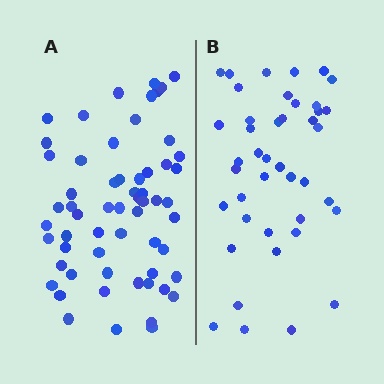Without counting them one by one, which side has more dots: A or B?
Region A (the left region) has more dots.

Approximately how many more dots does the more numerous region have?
Region A has approximately 20 more dots than region B.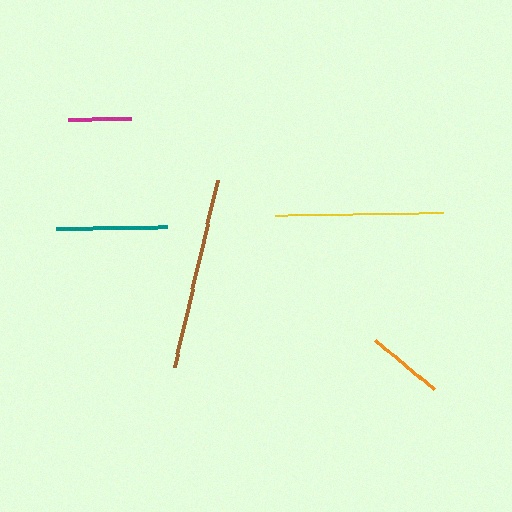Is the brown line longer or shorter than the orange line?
The brown line is longer than the orange line.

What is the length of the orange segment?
The orange segment is approximately 77 pixels long.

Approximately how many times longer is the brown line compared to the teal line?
The brown line is approximately 1.7 times the length of the teal line.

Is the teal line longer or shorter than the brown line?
The brown line is longer than the teal line.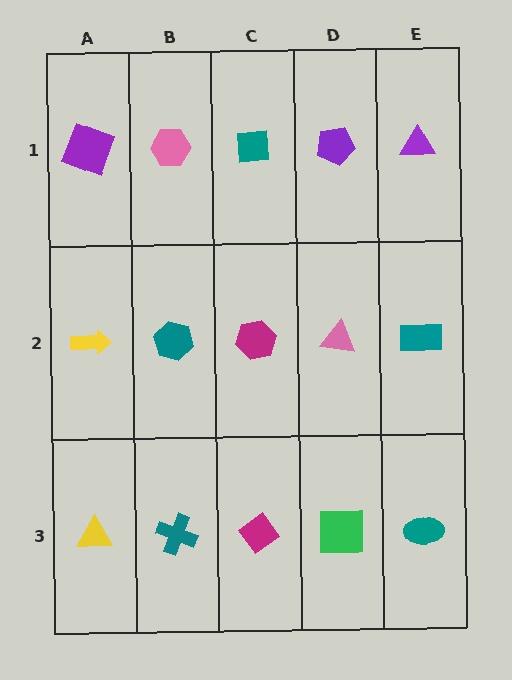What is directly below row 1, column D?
A pink triangle.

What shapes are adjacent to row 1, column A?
A yellow arrow (row 2, column A), a pink hexagon (row 1, column B).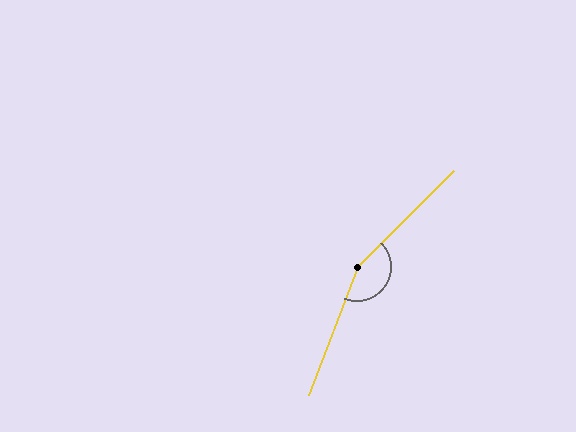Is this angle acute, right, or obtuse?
It is obtuse.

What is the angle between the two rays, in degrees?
Approximately 155 degrees.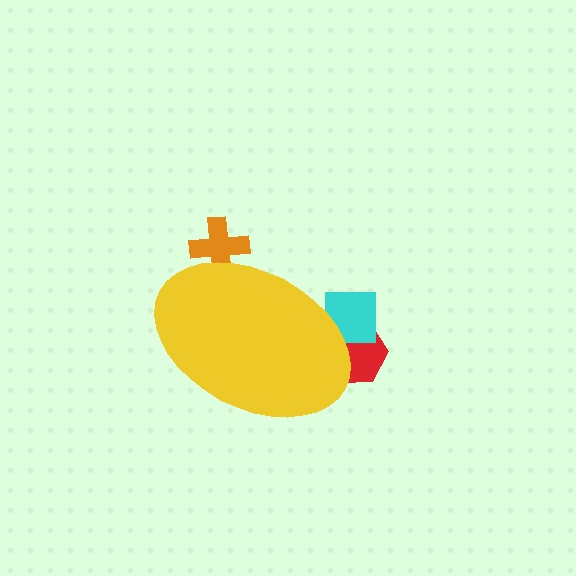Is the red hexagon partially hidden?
Yes, the red hexagon is partially hidden behind the yellow ellipse.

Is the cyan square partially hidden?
Yes, the cyan square is partially hidden behind the yellow ellipse.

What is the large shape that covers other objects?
A yellow ellipse.